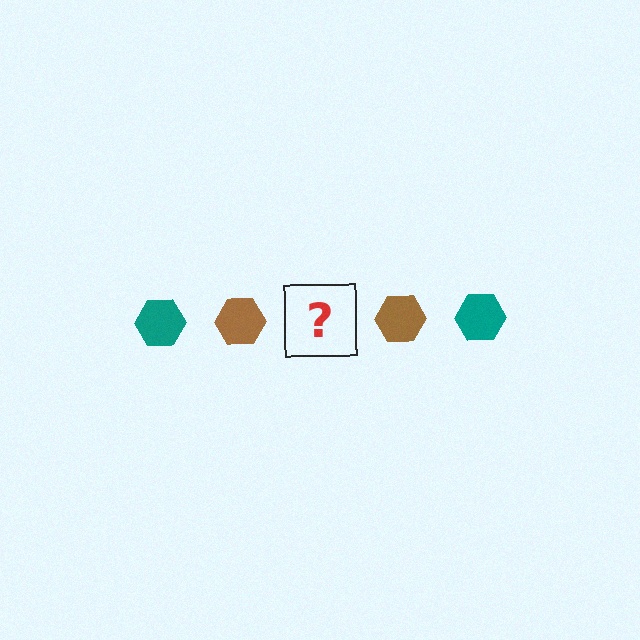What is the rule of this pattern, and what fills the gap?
The rule is that the pattern cycles through teal, brown hexagons. The gap should be filled with a teal hexagon.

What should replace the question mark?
The question mark should be replaced with a teal hexagon.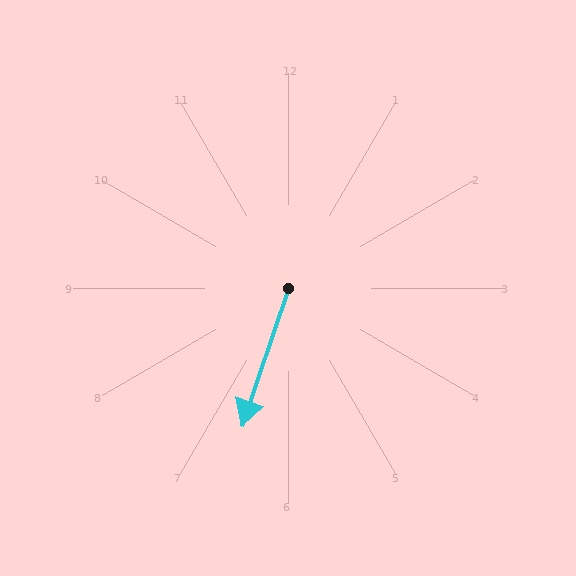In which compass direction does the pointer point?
South.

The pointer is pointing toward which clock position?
Roughly 7 o'clock.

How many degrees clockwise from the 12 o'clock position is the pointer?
Approximately 199 degrees.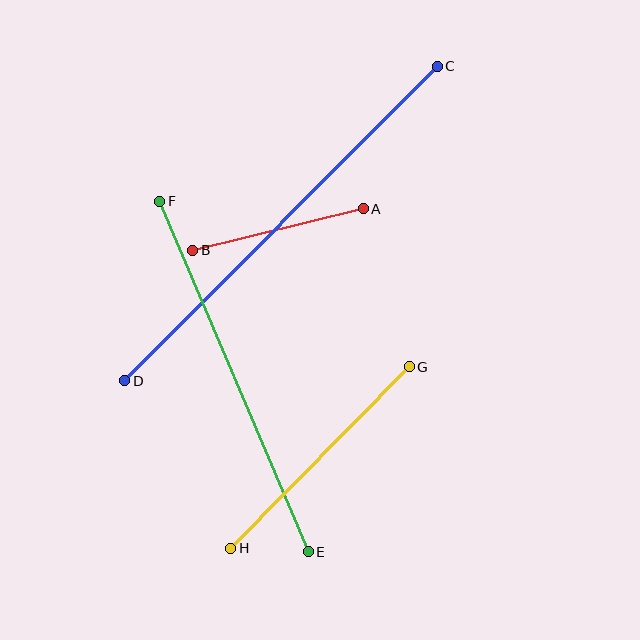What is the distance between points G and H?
The distance is approximately 254 pixels.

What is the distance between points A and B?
The distance is approximately 176 pixels.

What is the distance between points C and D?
The distance is approximately 443 pixels.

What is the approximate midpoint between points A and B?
The midpoint is at approximately (278, 229) pixels.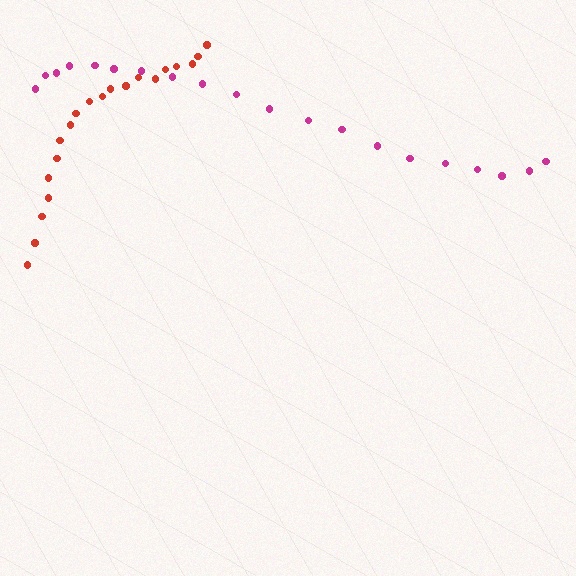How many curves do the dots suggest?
There are 2 distinct paths.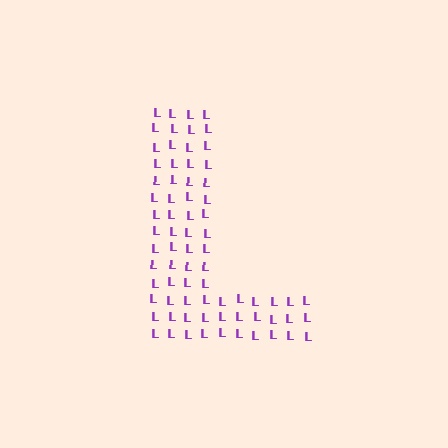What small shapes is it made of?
It is made of small letter L's.